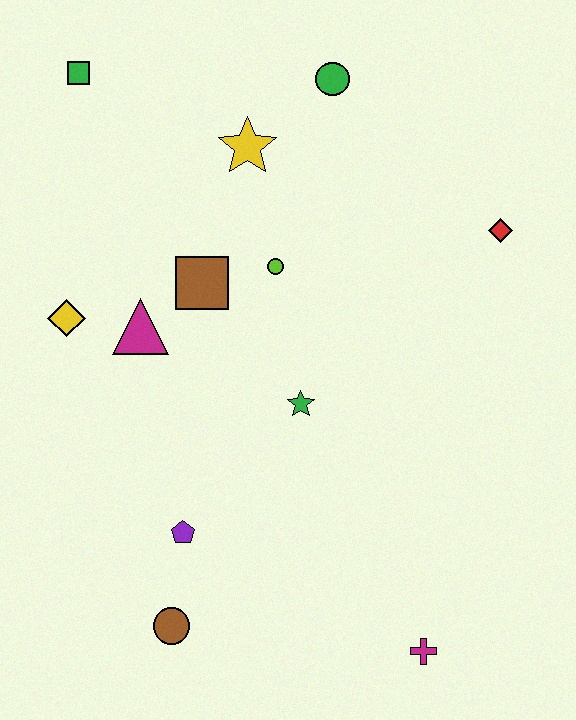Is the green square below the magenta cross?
No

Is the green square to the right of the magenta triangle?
No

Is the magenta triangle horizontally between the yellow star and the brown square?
No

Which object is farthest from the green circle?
The magenta cross is farthest from the green circle.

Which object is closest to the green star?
The lime circle is closest to the green star.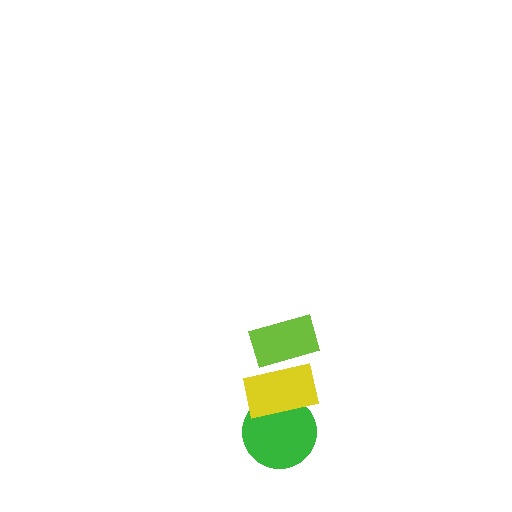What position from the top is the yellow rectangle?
The yellow rectangle is 2nd from the top.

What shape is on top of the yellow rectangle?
The lime rectangle is on top of the yellow rectangle.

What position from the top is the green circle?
The green circle is 3rd from the top.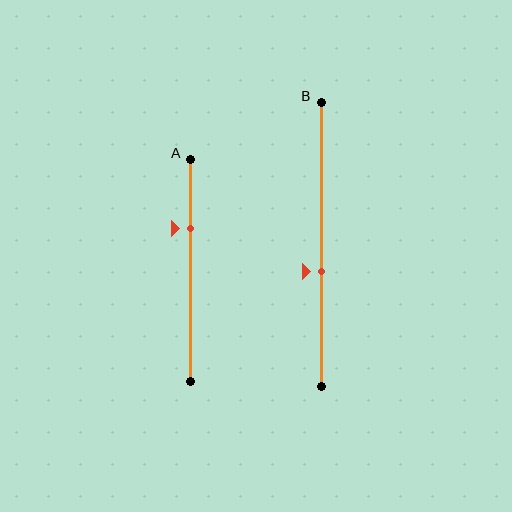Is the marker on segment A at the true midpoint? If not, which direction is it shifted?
No, the marker on segment A is shifted upward by about 19% of the segment length.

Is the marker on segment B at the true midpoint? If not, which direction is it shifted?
No, the marker on segment B is shifted downward by about 10% of the segment length.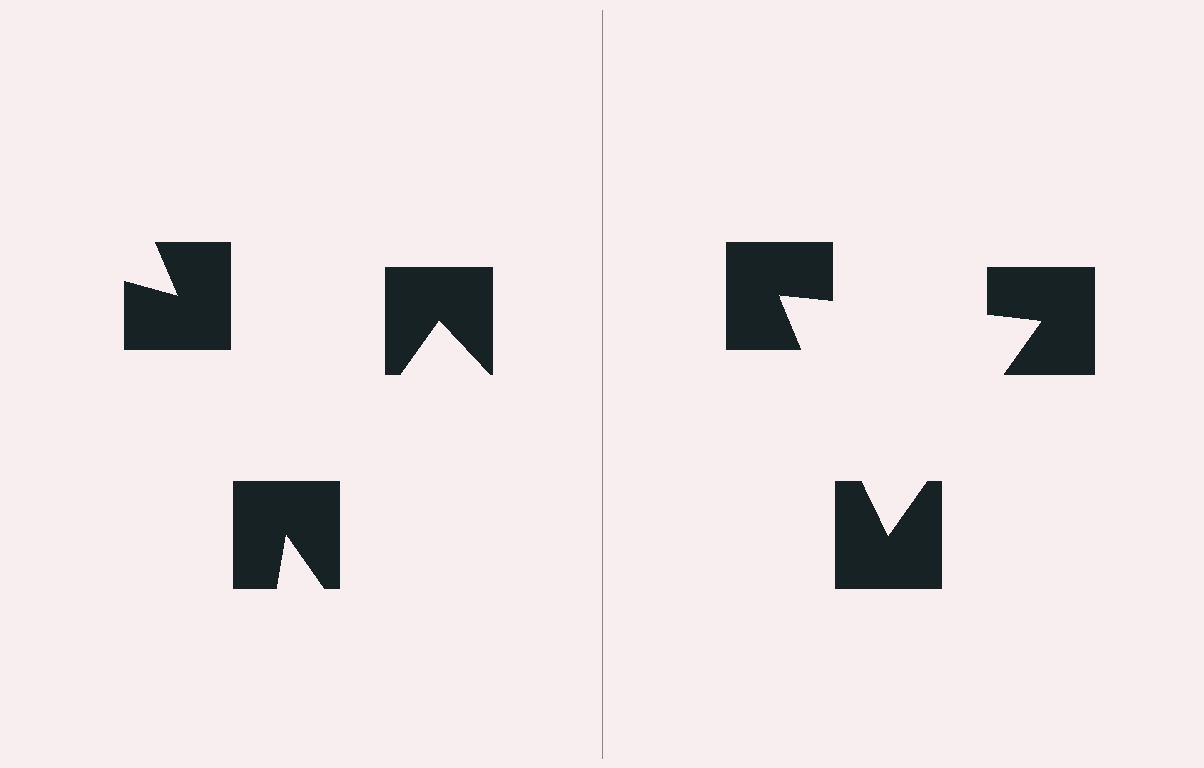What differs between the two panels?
The notched squares are positioned identically on both sides; only the wedge orientations differ. On the right they align to a triangle; on the left they are misaligned.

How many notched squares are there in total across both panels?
6 — 3 on each side.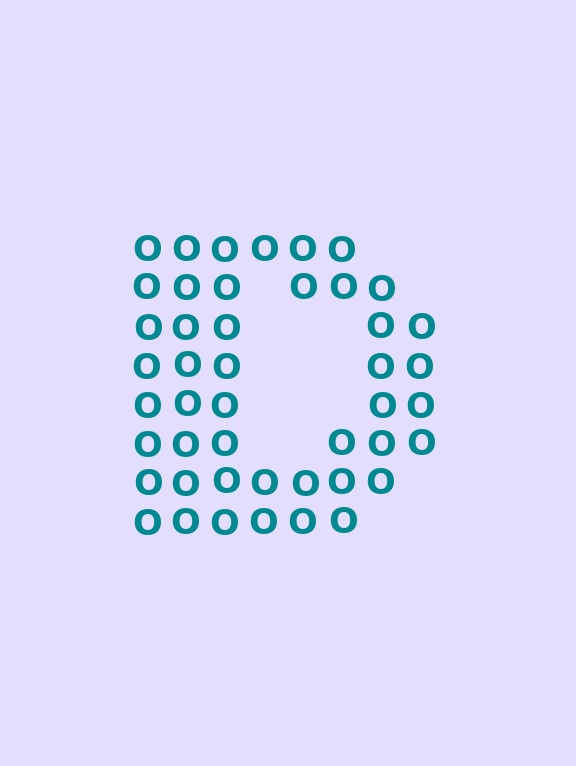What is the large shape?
The large shape is the letter D.